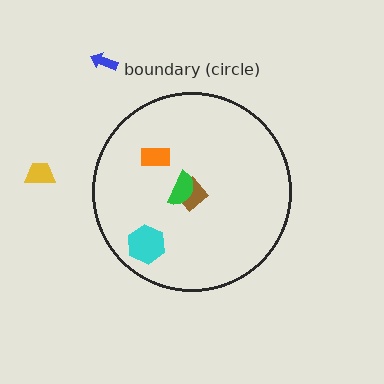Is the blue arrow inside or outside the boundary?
Outside.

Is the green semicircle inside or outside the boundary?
Inside.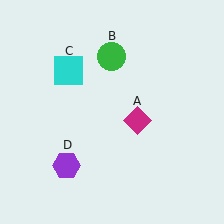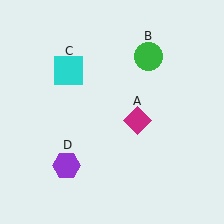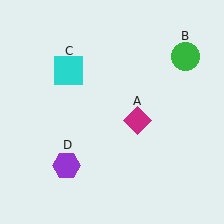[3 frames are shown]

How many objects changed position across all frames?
1 object changed position: green circle (object B).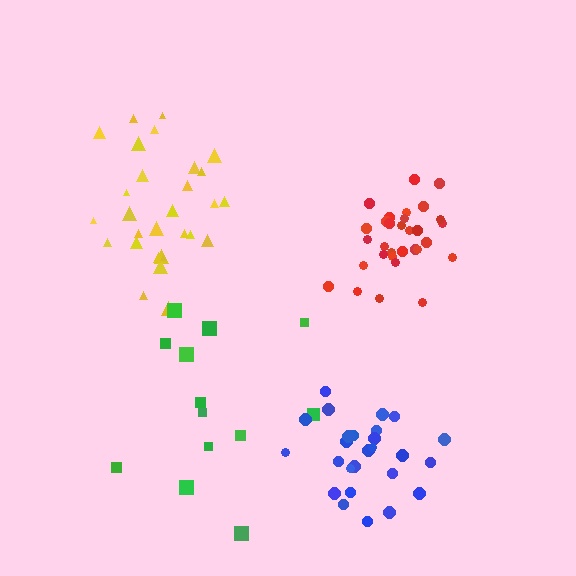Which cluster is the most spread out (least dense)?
Green.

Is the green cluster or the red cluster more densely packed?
Red.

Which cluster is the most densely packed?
Red.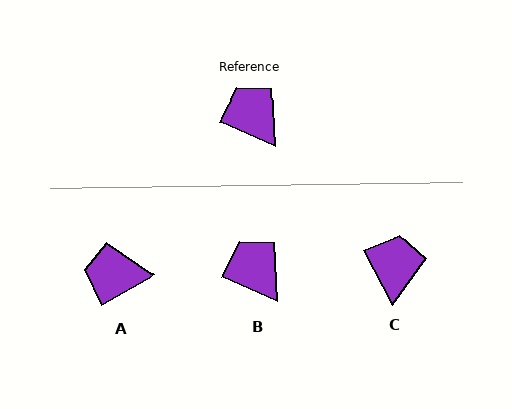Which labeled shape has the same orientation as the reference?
B.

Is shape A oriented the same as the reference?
No, it is off by about 53 degrees.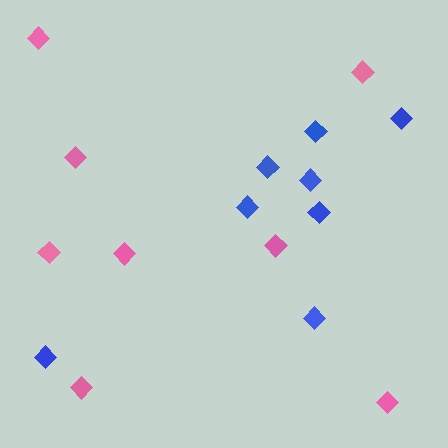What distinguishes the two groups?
There are 2 groups: one group of pink diamonds (8) and one group of blue diamonds (8).